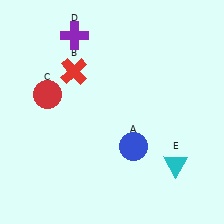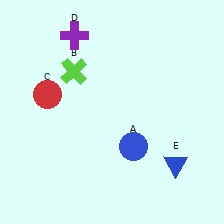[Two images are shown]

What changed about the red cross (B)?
In Image 1, B is red. In Image 2, it changed to lime.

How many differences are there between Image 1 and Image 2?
There are 2 differences between the two images.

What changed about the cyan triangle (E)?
In Image 1, E is cyan. In Image 2, it changed to blue.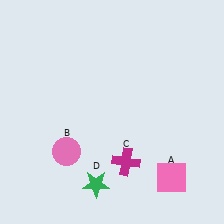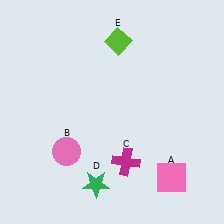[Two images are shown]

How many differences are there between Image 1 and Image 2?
There is 1 difference between the two images.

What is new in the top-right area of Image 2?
A lime diamond (E) was added in the top-right area of Image 2.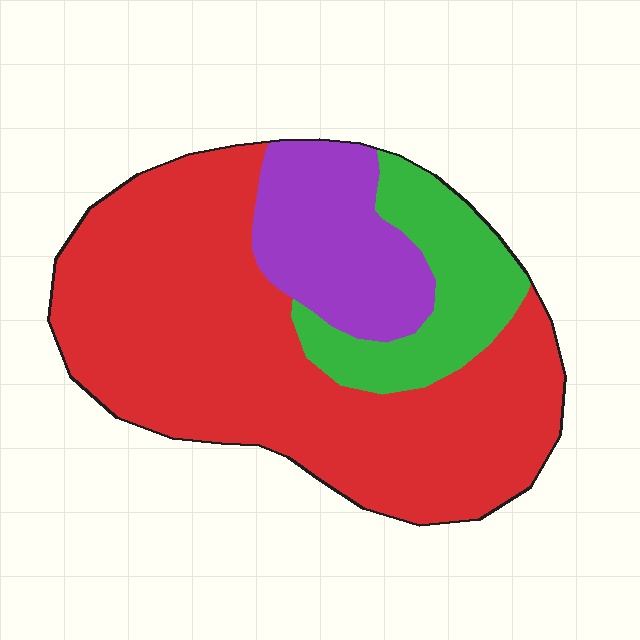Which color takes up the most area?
Red, at roughly 65%.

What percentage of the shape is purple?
Purple takes up about one sixth (1/6) of the shape.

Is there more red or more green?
Red.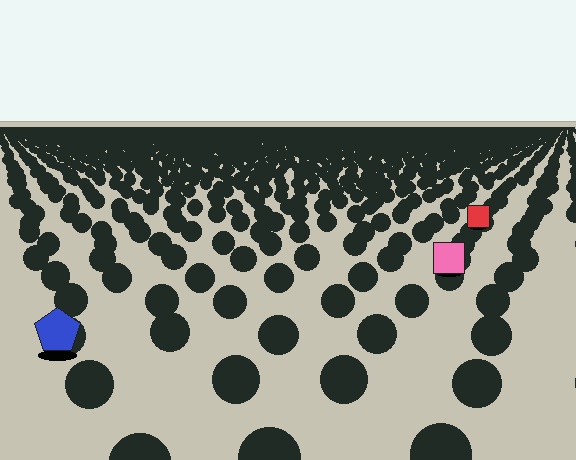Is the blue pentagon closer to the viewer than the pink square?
Yes. The blue pentagon is closer — you can tell from the texture gradient: the ground texture is coarser near it.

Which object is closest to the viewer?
The blue pentagon is closest. The texture marks near it are larger and more spread out.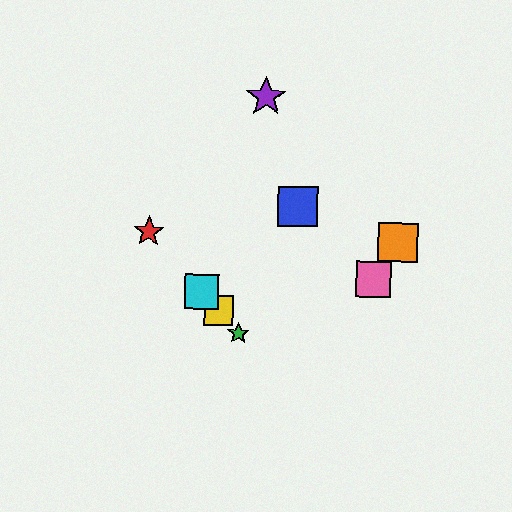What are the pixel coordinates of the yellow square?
The yellow square is at (219, 311).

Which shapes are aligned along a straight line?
The red star, the green star, the yellow square, the cyan square are aligned along a straight line.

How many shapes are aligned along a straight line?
4 shapes (the red star, the green star, the yellow square, the cyan square) are aligned along a straight line.